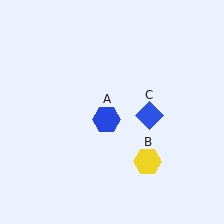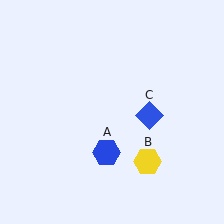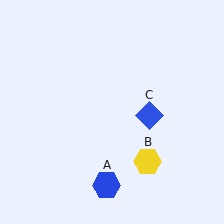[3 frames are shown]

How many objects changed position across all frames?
1 object changed position: blue hexagon (object A).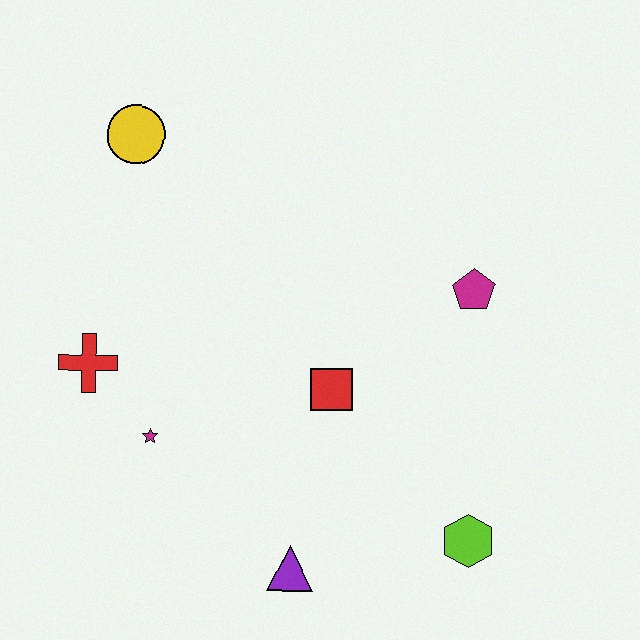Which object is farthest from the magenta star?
The magenta pentagon is farthest from the magenta star.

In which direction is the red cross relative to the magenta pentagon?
The red cross is to the left of the magenta pentagon.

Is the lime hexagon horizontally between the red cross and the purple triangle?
No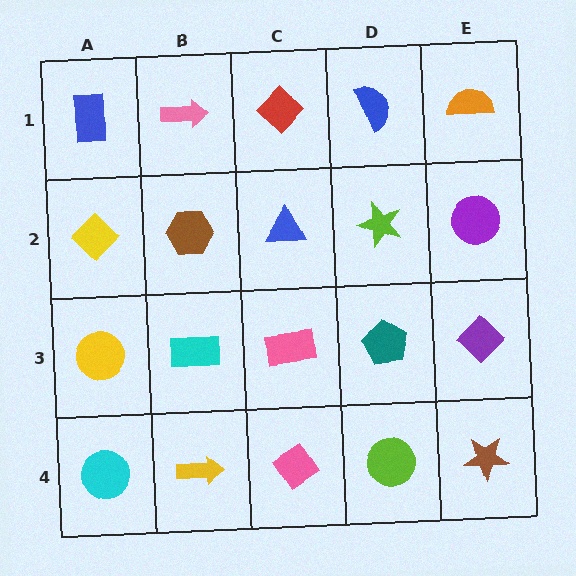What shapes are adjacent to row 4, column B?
A cyan rectangle (row 3, column B), a cyan circle (row 4, column A), a pink diamond (row 4, column C).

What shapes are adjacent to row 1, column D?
A lime star (row 2, column D), a red diamond (row 1, column C), an orange semicircle (row 1, column E).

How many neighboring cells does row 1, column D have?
3.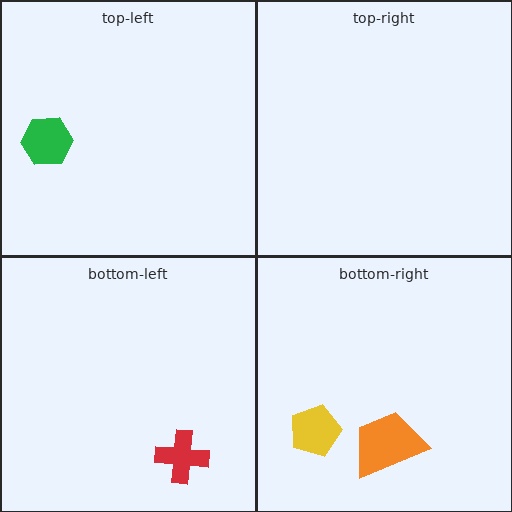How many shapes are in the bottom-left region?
1.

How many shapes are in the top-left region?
1.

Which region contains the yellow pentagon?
The bottom-right region.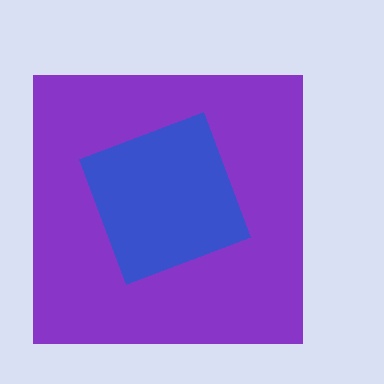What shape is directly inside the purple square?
The blue diamond.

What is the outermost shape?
The purple square.